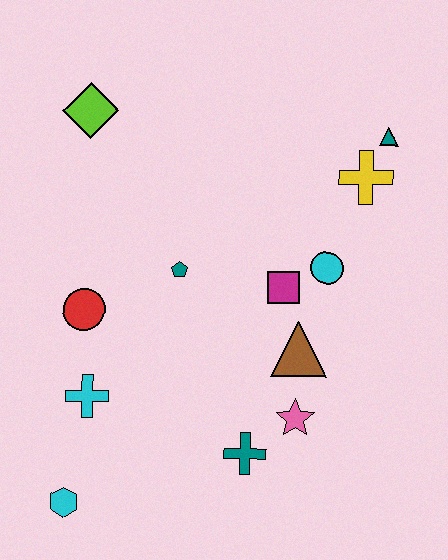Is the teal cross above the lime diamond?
No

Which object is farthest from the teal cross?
The lime diamond is farthest from the teal cross.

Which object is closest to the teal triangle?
The yellow cross is closest to the teal triangle.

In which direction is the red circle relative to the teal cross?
The red circle is to the left of the teal cross.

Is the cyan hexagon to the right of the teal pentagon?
No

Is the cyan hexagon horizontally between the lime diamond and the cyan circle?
No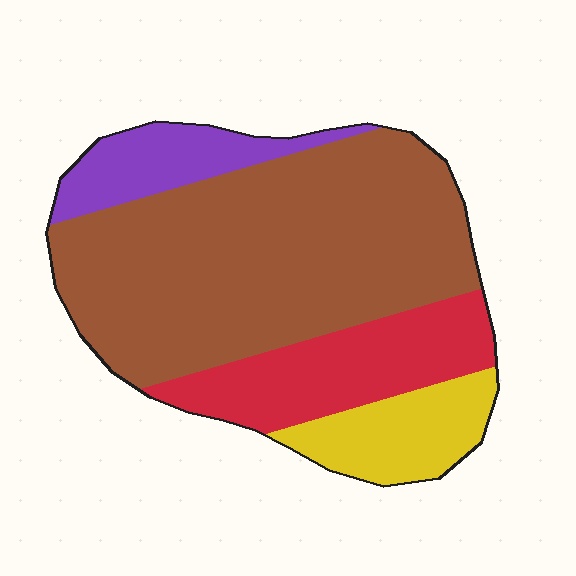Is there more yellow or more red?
Red.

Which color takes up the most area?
Brown, at roughly 60%.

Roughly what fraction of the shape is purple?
Purple covers about 10% of the shape.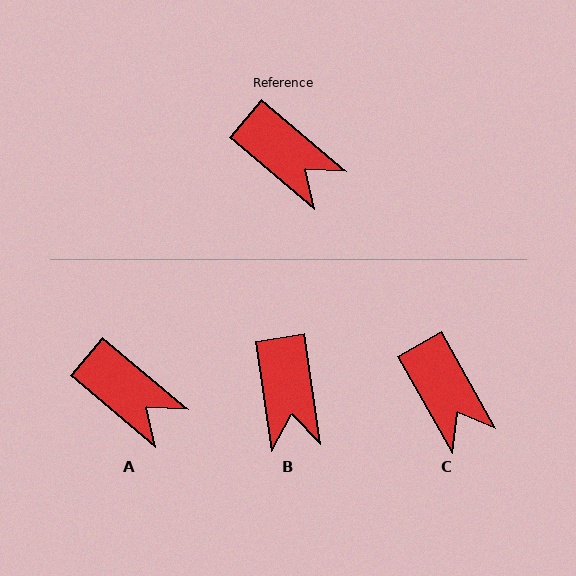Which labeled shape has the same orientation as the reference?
A.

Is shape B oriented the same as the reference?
No, it is off by about 42 degrees.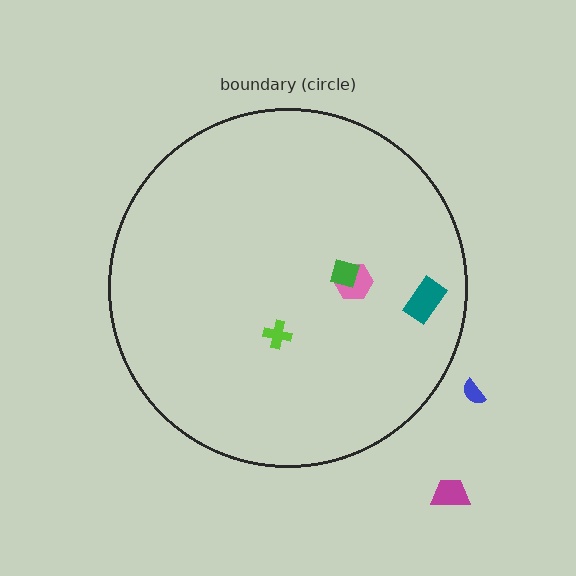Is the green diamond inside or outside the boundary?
Inside.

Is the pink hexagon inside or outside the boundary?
Inside.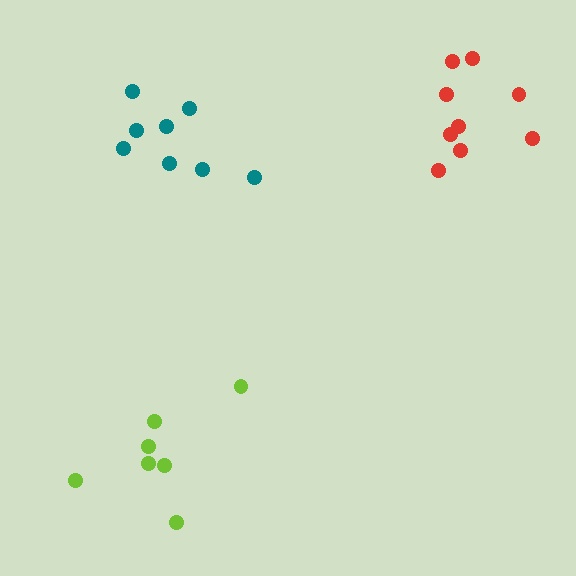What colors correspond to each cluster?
The clusters are colored: teal, red, lime.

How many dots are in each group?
Group 1: 8 dots, Group 2: 9 dots, Group 3: 7 dots (24 total).